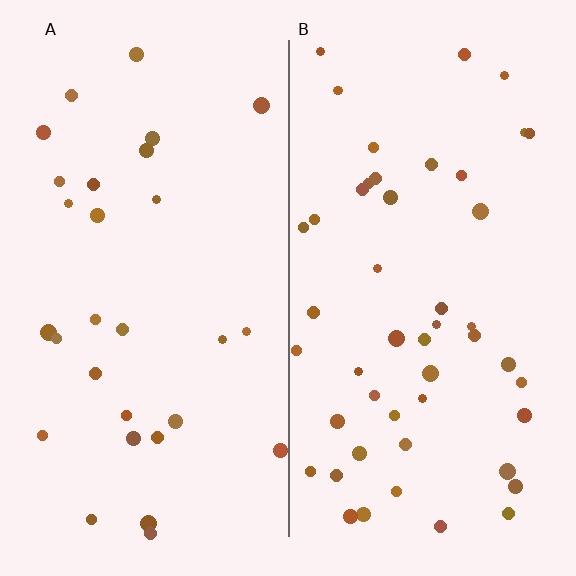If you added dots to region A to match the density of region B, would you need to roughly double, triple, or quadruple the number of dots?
Approximately double.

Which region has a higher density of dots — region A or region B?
B (the right).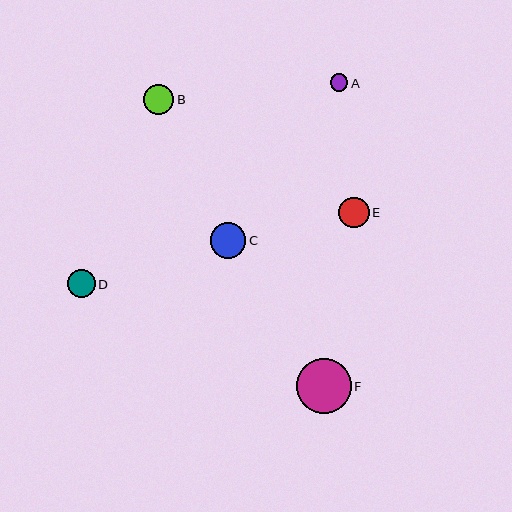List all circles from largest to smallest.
From largest to smallest: F, C, B, E, D, A.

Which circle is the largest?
Circle F is the largest with a size of approximately 55 pixels.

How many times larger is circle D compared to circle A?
Circle D is approximately 1.6 times the size of circle A.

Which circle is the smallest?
Circle A is the smallest with a size of approximately 17 pixels.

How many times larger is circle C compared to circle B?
Circle C is approximately 1.2 times the size of circle B.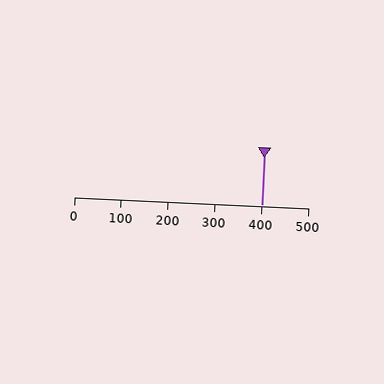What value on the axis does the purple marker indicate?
The marker indicates approximately 400.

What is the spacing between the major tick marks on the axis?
The major ticks are spaced 100 apart.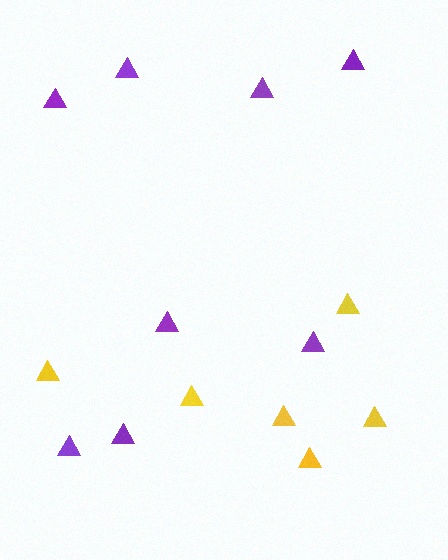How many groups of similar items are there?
There are 2 groups: one group of purple triangles (8) and one group of yellow triangles (6).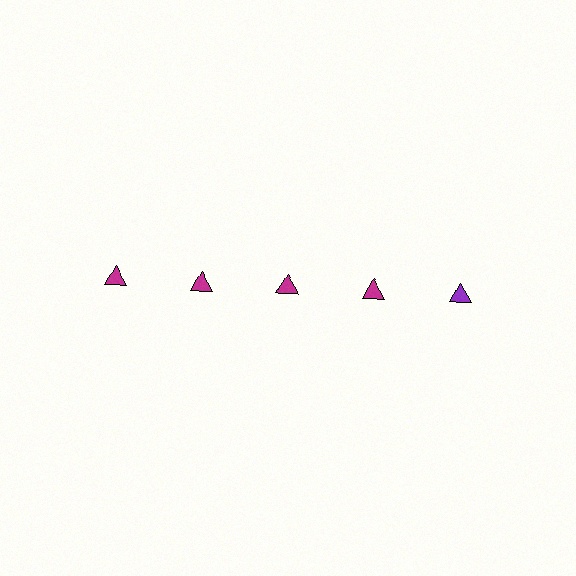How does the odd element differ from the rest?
It has a different color: purple instead of magenta.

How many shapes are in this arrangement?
There are 5 shapes arranged in a grid pattern.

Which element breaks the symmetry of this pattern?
The purple triangle in the top row, rightmost column breaks the symmetry. All other shapes are magenta triangles.